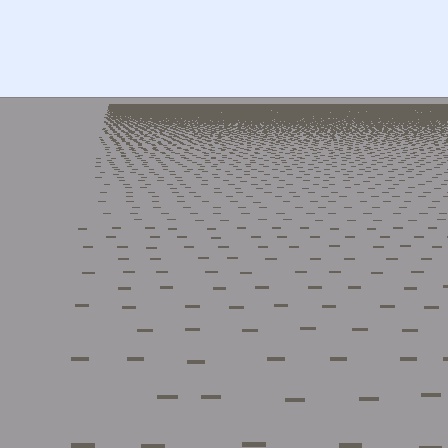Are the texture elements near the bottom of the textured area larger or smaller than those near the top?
Larger. Near the bottom, elements are closer to the viewer and appear at a bigger on-screen size.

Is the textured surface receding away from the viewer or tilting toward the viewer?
The surface is receding away from the viewer. Texture elements get smaller and denser toward the top.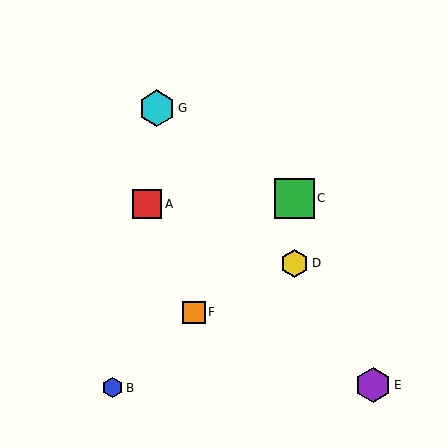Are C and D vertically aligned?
Yes, both are at x≈294.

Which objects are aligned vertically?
Objects C, D are aligned vertically.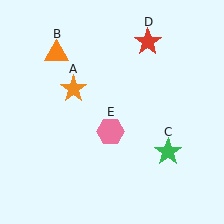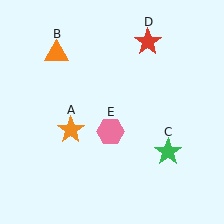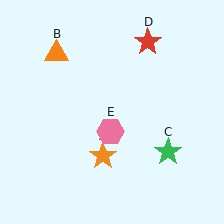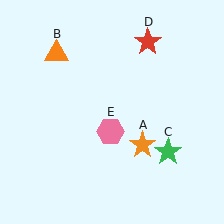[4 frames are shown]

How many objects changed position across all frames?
1 object changed position: orange star (object A).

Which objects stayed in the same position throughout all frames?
Orange triangle (object B) and green star (object C) and red star (object D) and pink hexagon (object E) remained stationary.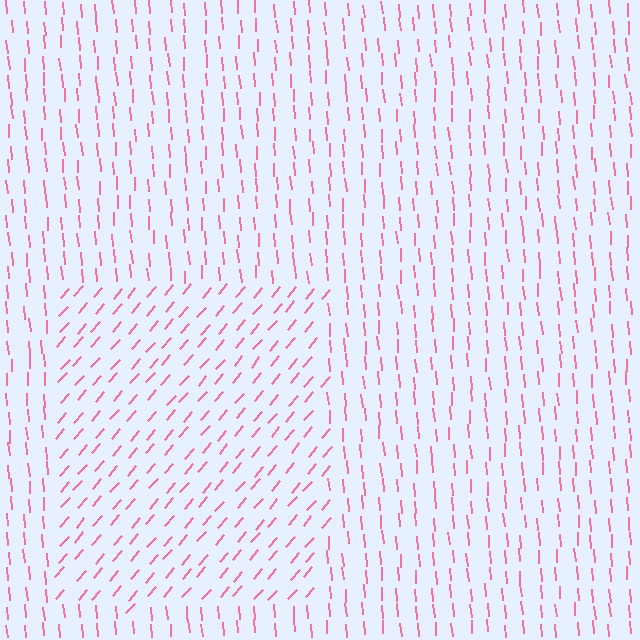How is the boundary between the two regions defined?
The boundary is defined purely by a change in line orientation (approximately 45 degrees difference). All lines are the same color and thickness.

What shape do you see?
I see a rectangle.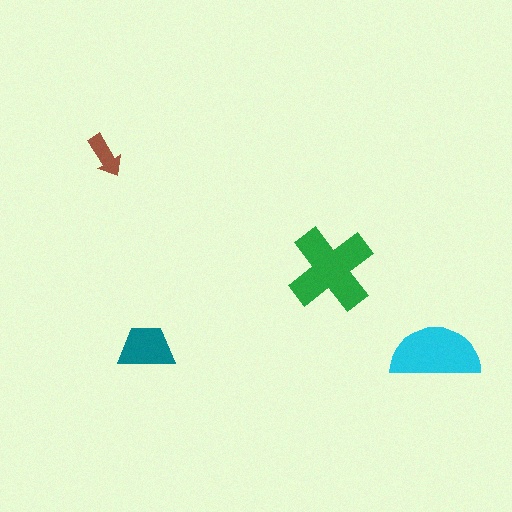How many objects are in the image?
There are 4 objects in the image.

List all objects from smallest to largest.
The brown arrow, the teal trapezoid, the cyan semicircle, the green cross.